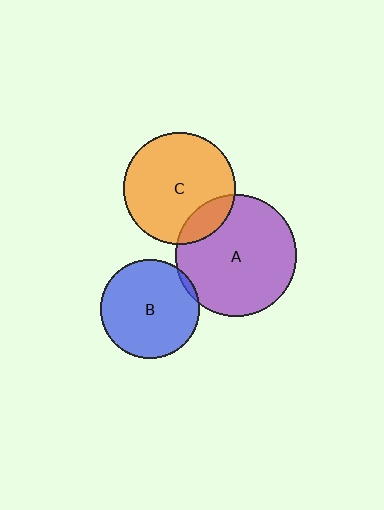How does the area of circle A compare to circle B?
Approximately 1.5 times.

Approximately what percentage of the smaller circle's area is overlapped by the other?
Approximately 15%.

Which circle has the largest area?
Circle A (purple).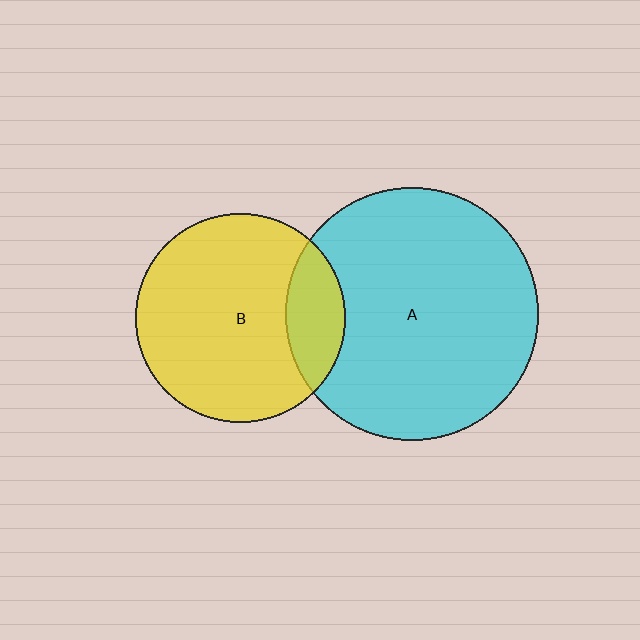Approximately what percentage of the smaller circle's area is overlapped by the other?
Approximately 20%.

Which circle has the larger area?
Circle A (cyan).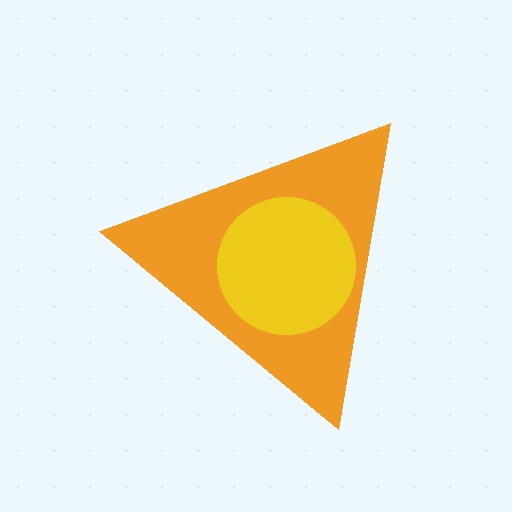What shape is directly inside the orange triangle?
The yellow circle.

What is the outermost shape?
The orange triangle.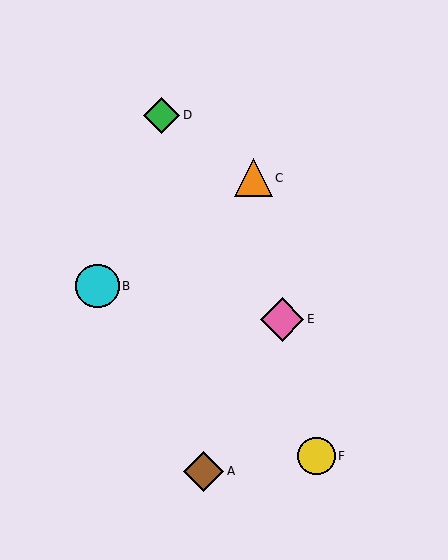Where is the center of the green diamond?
The center of the green diamond is at (162, 115).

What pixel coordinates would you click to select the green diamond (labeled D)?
Click at (162, 115) to select the green diamond D.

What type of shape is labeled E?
Shape E is a pink diamond.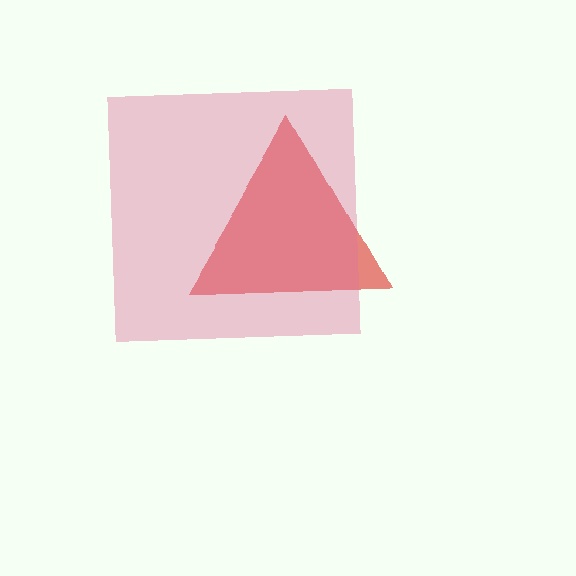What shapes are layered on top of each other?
The layered shapes are: a red triangle, a pink square.